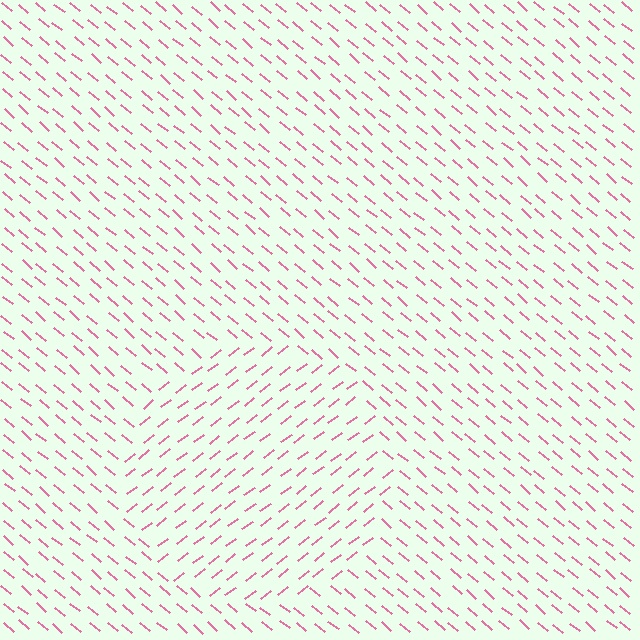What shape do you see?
I see a circle.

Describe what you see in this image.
The image is filled with small pink line segments. A circle region in the image has lines oriented differently from the surrounding lines, creating a visible texture boundary.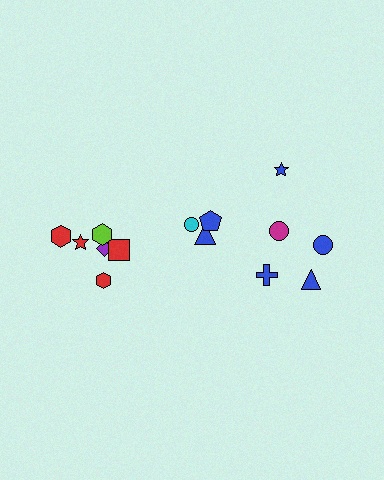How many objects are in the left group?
There are 6 objects.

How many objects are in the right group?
There are 8 objects.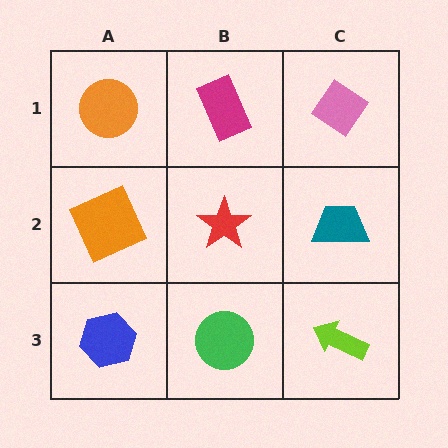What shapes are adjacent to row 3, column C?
A teal trapezoid (row 2, column C), a green circle (row 3, column B).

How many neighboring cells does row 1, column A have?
2.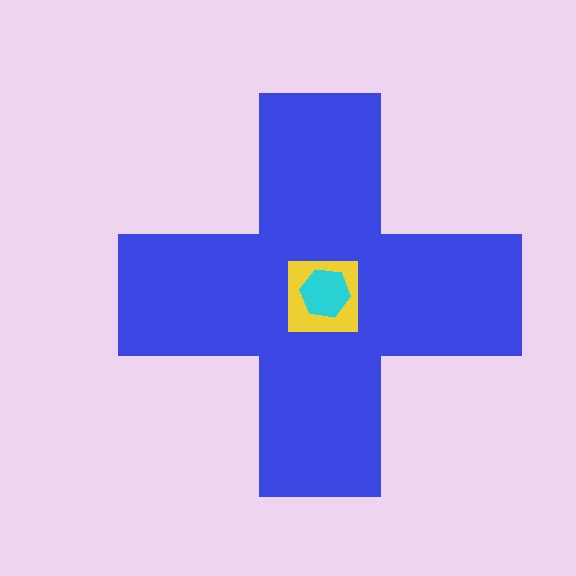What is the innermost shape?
The cyan hexagon.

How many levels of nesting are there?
3.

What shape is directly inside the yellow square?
The cyan hexagon.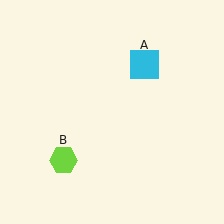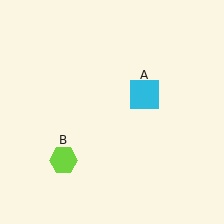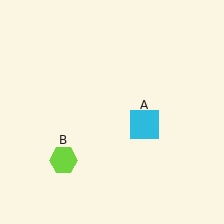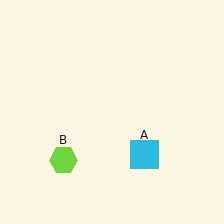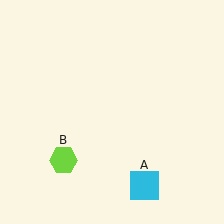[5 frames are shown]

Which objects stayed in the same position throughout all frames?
Lime hexagon (object B) remained stationary.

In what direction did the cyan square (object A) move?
The cyan square (object A) moved down.